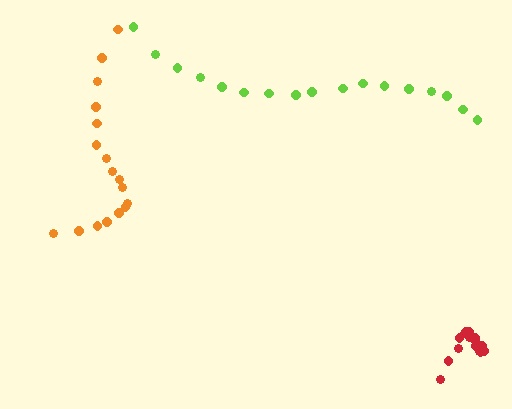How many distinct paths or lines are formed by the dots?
There are 3 distinct paths.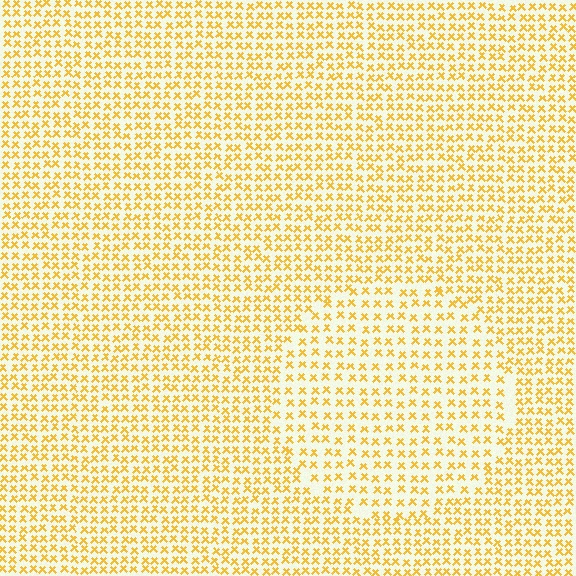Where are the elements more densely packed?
The elements are more densely packed outside the circle boundary.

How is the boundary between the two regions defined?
The boundary is defined by a change in element density (approximately 1.5x ratio). All elements are the same color, size, and shape.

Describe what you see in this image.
The image contains small yellow elements arranged at two different densities. A circle-shaped region is visible where the elements are less densely packed than the surrounding area.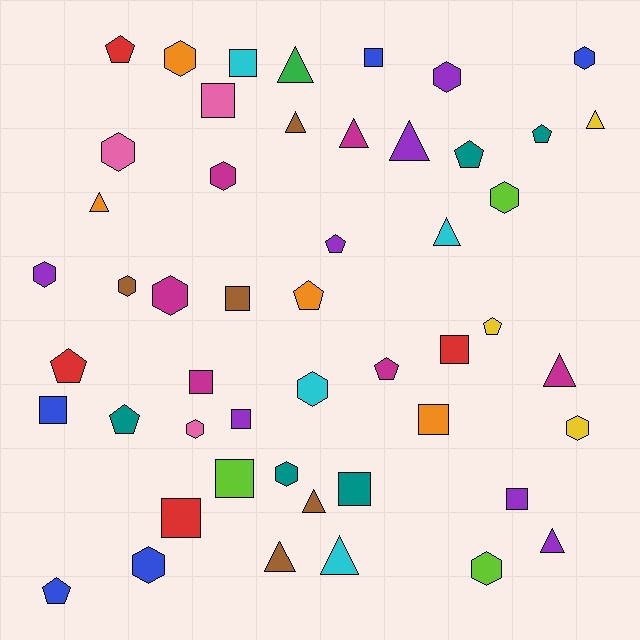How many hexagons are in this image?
There are 15 hexagons.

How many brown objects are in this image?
There are 5 brown objects.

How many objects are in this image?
There are 50 objects.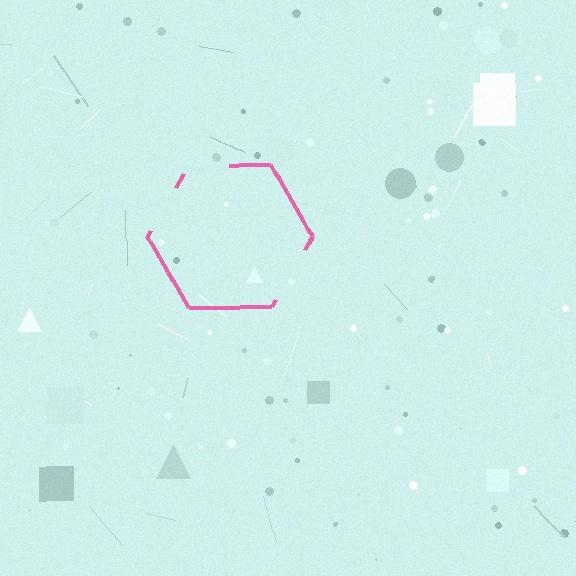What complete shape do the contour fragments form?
The contour fragments form a hexagon.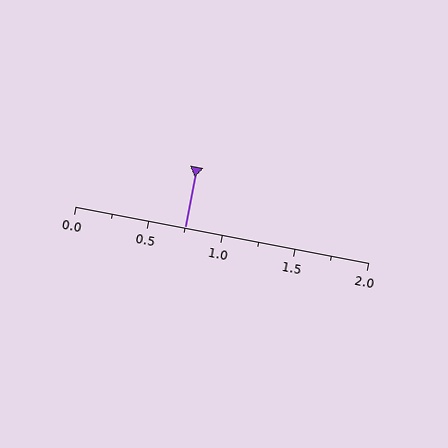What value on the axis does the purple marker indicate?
The marker indicates approximately 0.75.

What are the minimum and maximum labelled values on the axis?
The axis runs from 0.0 to 2.0.